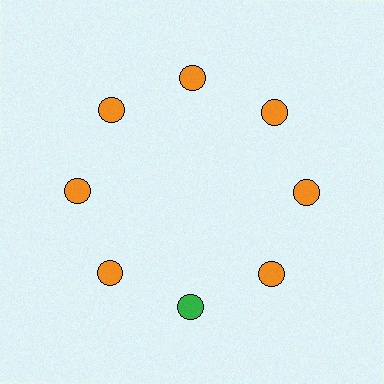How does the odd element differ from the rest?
It has a different color: green instead of orange.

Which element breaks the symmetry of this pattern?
The green circle at roughly the 6 o'clock position breaks the symmetry. All other shapes are orange circles.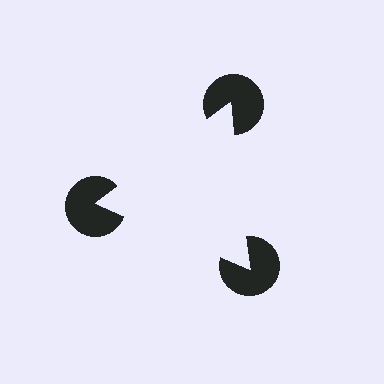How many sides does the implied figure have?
3 sides.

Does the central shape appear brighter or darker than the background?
It typically appears slightly brighter than the background, even though no actual brightness change is drawn.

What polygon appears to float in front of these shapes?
An illusory triangle — its edges are inferred from the aligned wedge cuts in the pac-man discs, not physically drawn.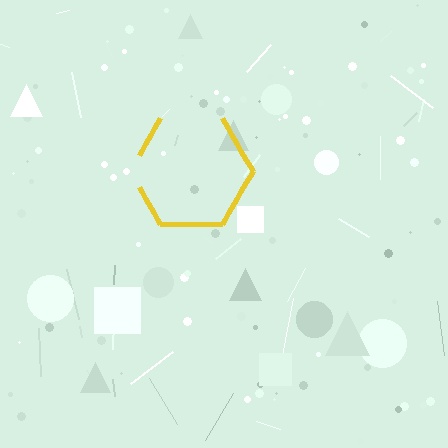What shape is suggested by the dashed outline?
The dashed outline suggests a hexagon.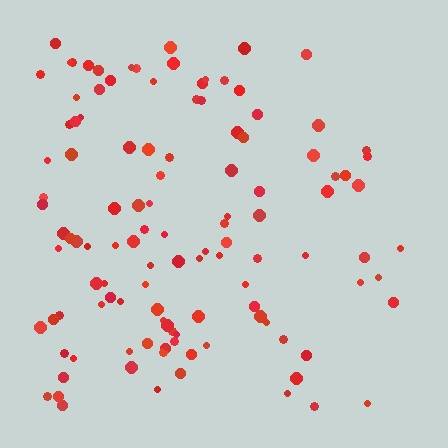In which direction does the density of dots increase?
From right to left, with the left side densest.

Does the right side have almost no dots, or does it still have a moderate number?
Still a moderate number, just noticeably fewer than the left.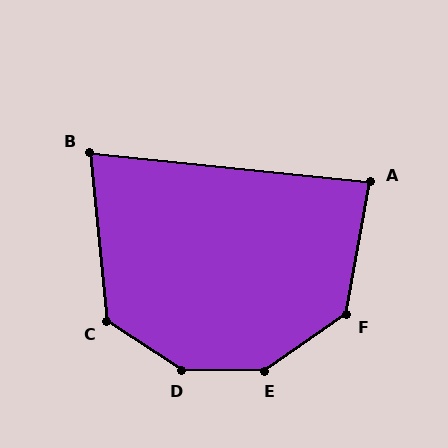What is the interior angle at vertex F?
Approximately 135 degrees (obtuse).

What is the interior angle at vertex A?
Approximately 86 degrees (approximately right).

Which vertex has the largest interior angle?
D, at approximately 147 degrees.